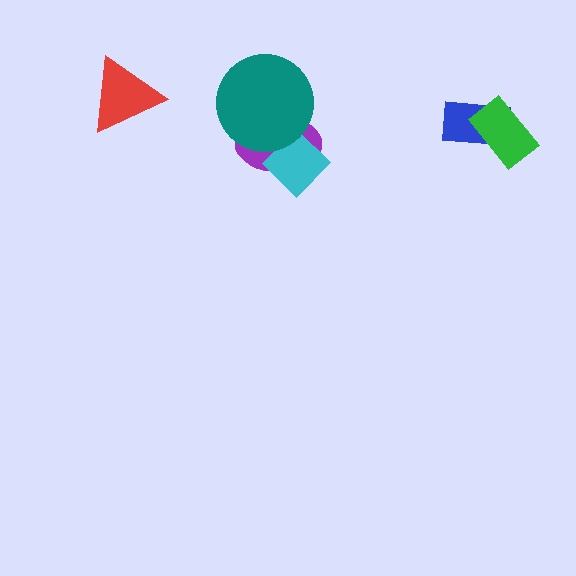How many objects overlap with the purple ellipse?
2 objects overlap with the purple ellipse.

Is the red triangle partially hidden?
No, no other shape covers it.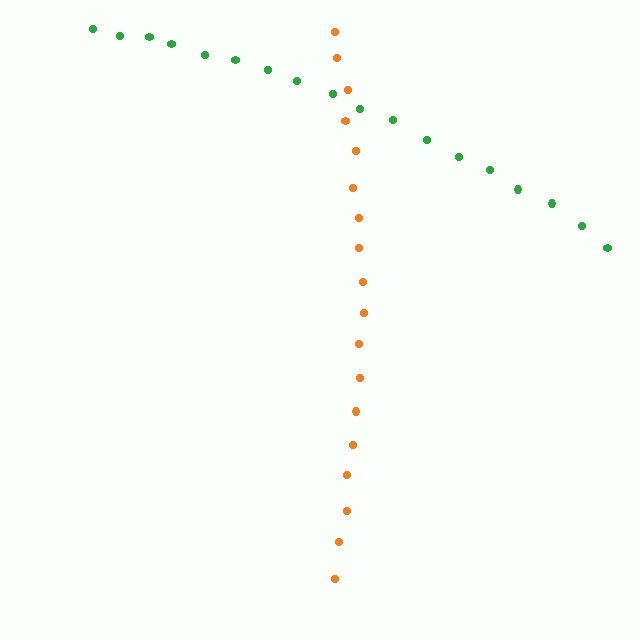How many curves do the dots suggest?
There are 2 distinct paths.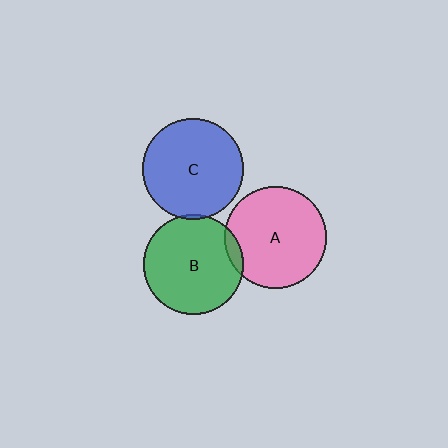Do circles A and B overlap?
Yes.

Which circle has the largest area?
Circle A (pink).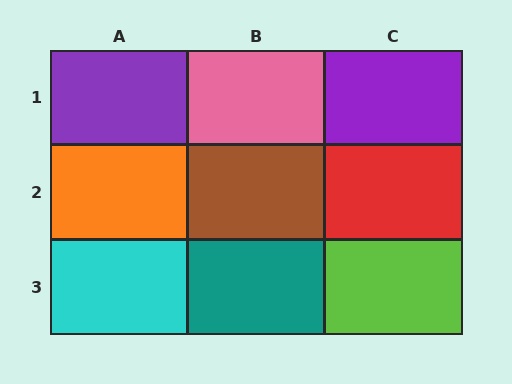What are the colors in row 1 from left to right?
Purple, pink, purple.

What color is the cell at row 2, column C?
Red.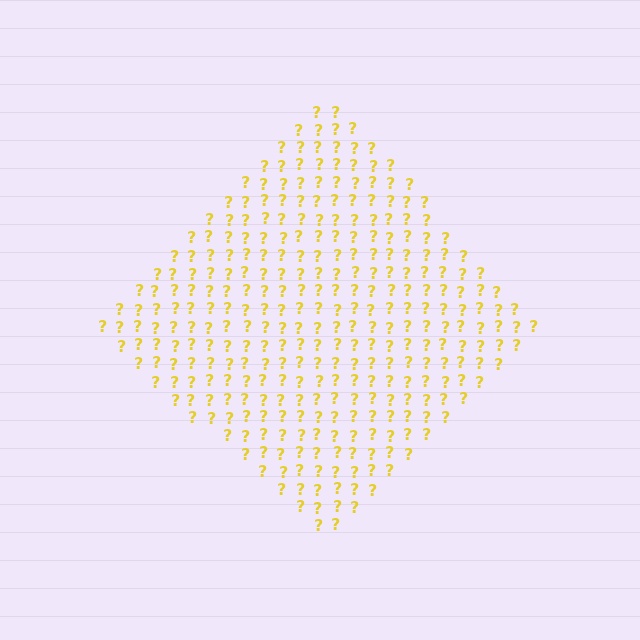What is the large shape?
The large shape is a diamond.